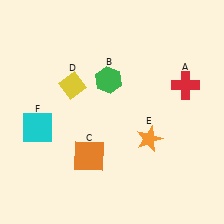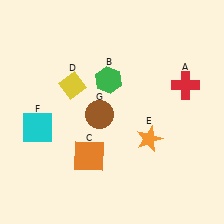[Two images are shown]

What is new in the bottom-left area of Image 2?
A brown circle (G) was added in the bottom-left area of Image 2.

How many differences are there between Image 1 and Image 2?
There is 1 difference between the two images.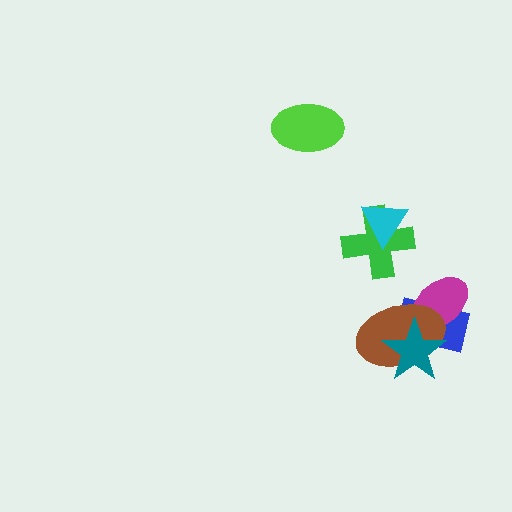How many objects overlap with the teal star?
3 objects overlap with the teal star.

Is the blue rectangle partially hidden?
Yes, it is partially covered by another shape.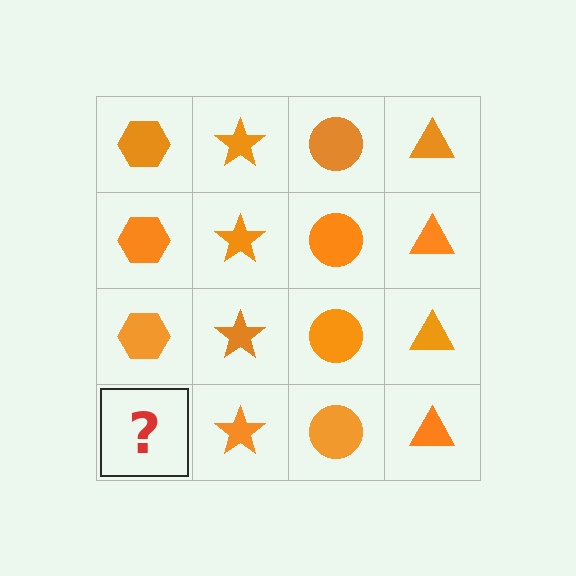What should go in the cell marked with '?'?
The missing cell should contain an orange hexagon.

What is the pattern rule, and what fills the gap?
The rule is that each column has a consistent shape. The gap should be filled with an orange hexagon.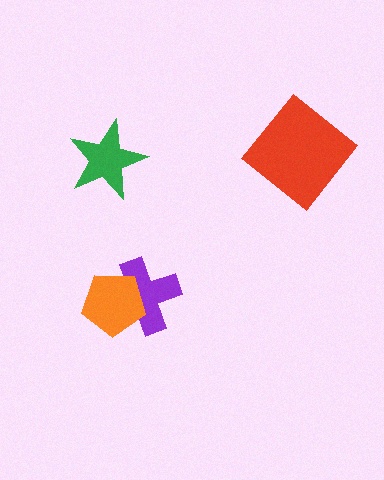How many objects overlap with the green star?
0 objects overlap with the green star.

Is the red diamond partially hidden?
No, no other shape covers it.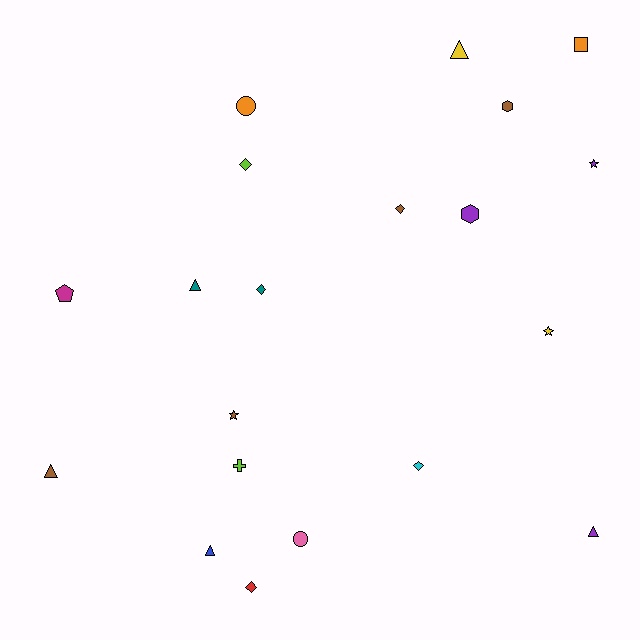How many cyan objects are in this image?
There is 1 cyan object.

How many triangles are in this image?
There are 5 triangles.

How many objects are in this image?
There are 20 objects.